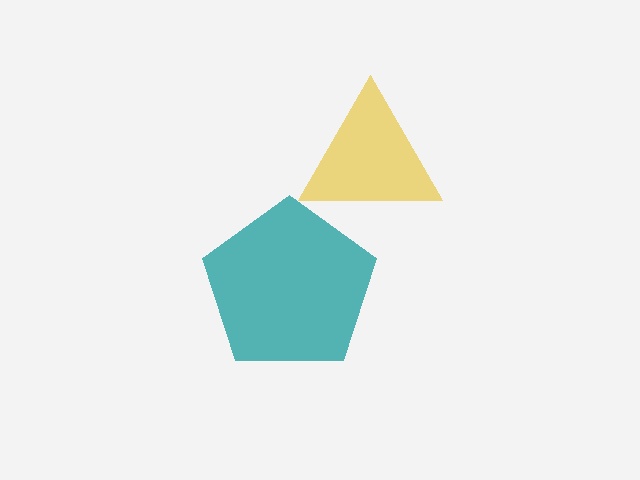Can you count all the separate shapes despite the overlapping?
Yes, there are 2 separate shapes.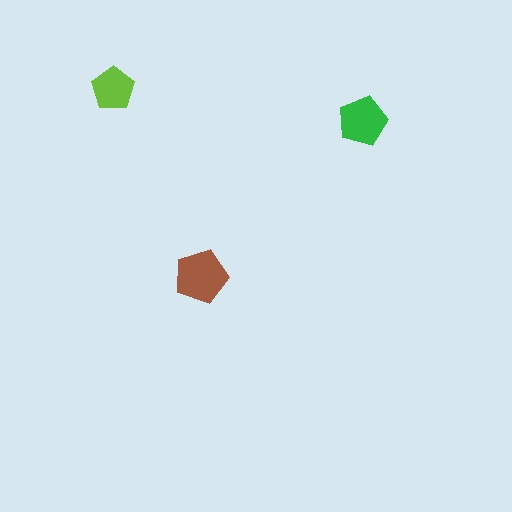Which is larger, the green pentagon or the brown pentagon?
The brown one.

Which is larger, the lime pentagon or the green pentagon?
The green one.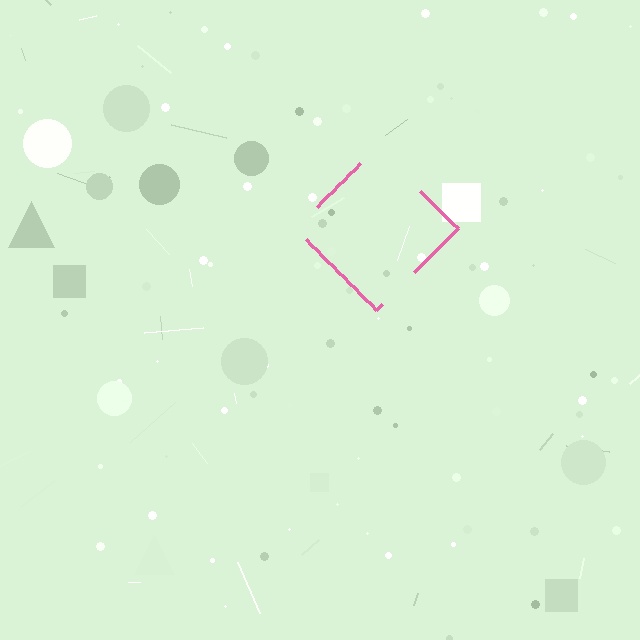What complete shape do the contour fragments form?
The contour fragments form a diamond.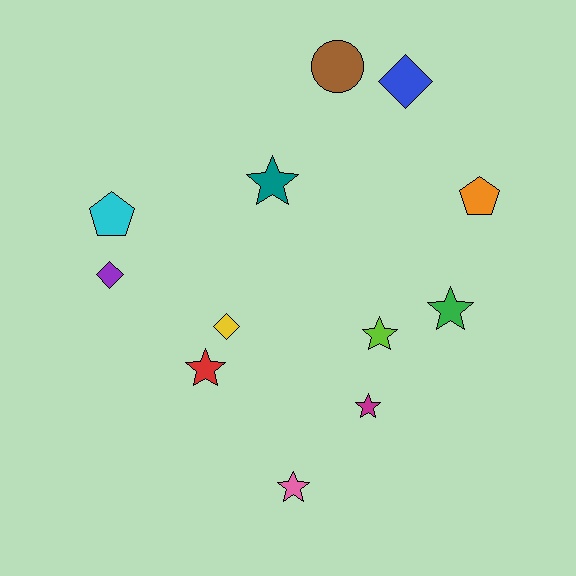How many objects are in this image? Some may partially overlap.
There are 12 objects.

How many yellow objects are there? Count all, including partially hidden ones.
There is 1 yellow object.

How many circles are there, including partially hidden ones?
There is 1 circle.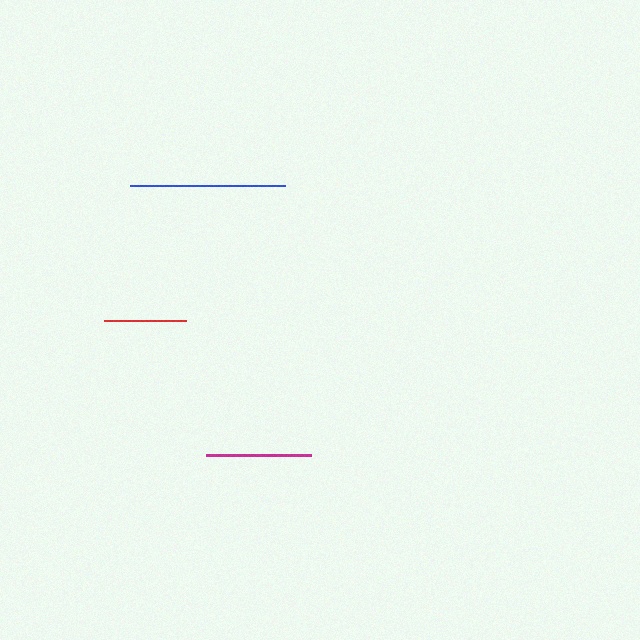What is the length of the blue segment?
The blue segment is approximately 155 pixels long.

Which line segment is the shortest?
The red line is the shortest at approximately 82 pixels.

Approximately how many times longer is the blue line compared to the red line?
The blue line is approximately 1.9 times the length of the red line.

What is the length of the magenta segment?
The magenta segment is approximately 105 pixels long.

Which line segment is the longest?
The blue line is the longest at approximately 155 pixels.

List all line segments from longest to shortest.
From longest to shortest: blue, magenta, red.